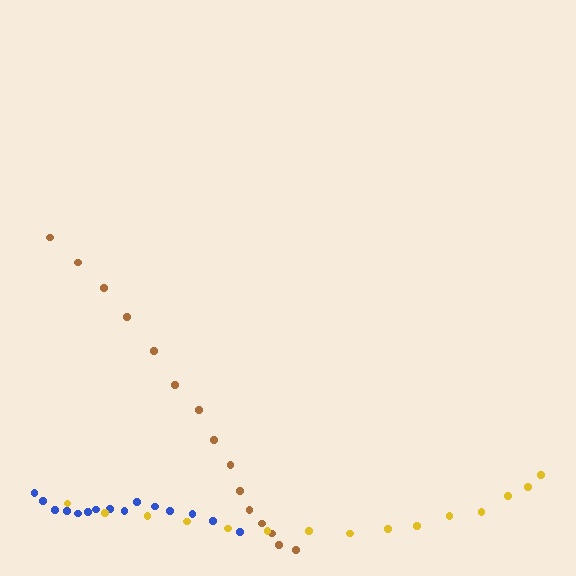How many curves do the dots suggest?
There are 3 distinct paths.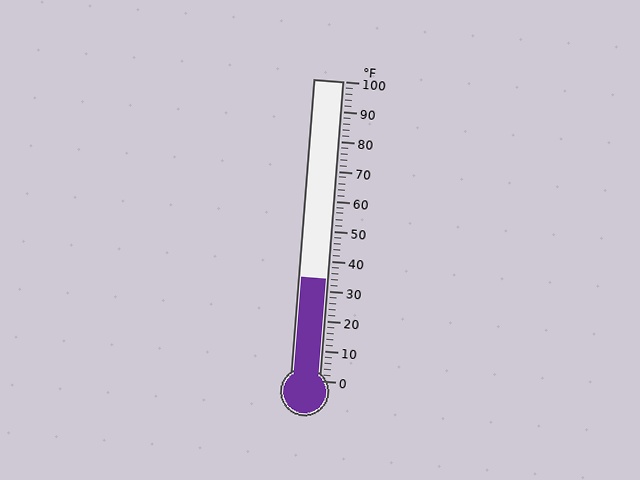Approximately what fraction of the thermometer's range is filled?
The thermometer is filled to approximately 35% of its range.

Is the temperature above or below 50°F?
The temperature is below 50°F.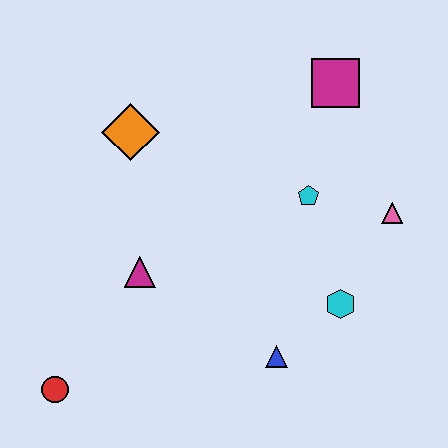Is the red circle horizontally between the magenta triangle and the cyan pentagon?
No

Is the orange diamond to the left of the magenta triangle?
Yes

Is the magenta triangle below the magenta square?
Yes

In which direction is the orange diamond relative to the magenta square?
The orange diamond is to the left of the magenta square.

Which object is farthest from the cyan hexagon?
The red circle is farthest from the cyan hexagon.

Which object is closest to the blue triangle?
The cyan hexagon is closest to the blue triangle.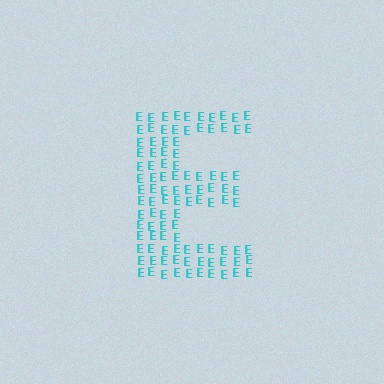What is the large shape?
The large shape is the letter E.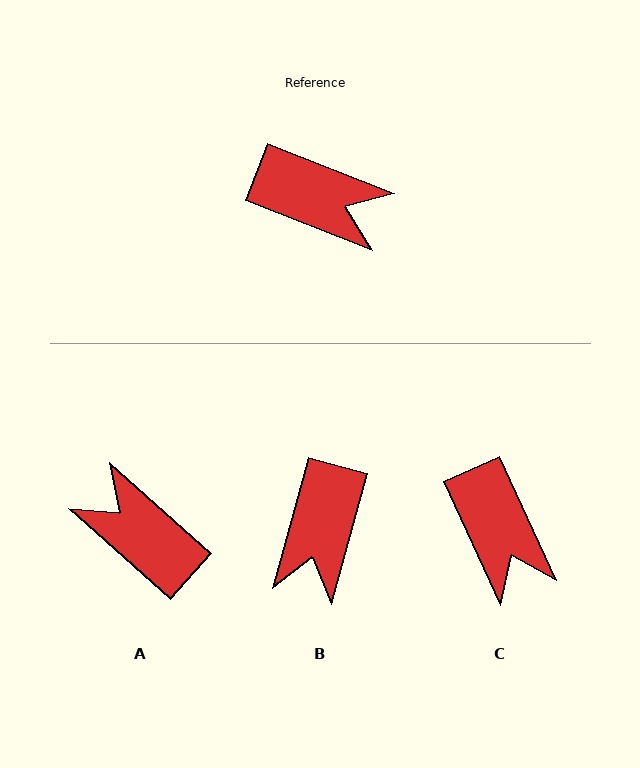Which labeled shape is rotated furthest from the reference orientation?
A, about 159 degrees away.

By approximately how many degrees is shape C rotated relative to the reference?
Approximately 44 degrees clockwise.